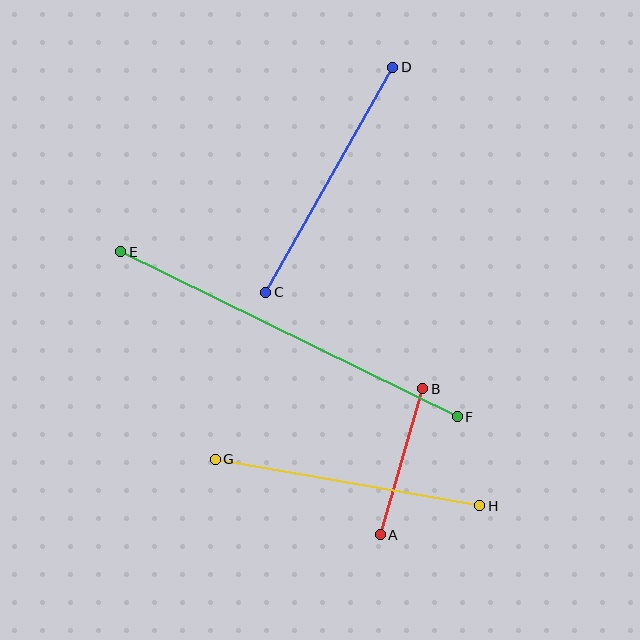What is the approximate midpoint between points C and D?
The midpoint is at approximately (329, 180) pixels.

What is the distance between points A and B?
The distance is approximately 152 pixels.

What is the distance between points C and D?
The distance is approximately 258 pixels.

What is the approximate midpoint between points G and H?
The midpoint is at approximately (347, 482) pixels.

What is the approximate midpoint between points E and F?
The midpoint is at approximately (289, 334) pixels.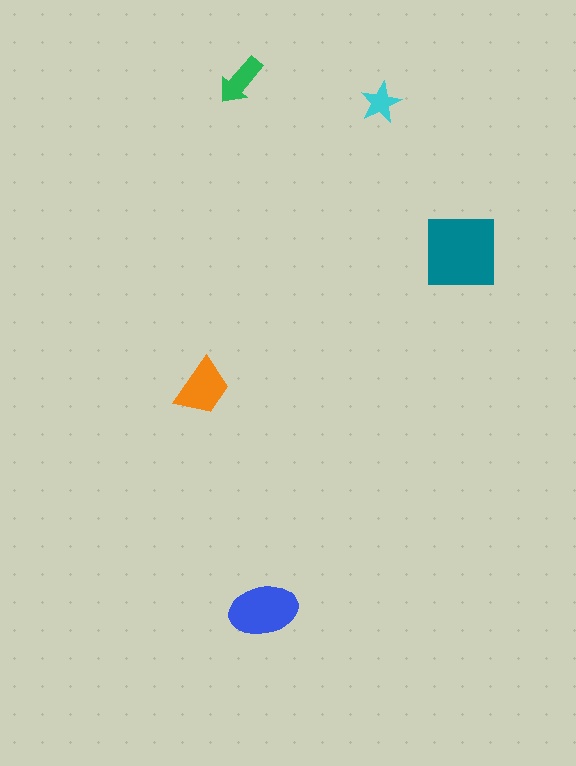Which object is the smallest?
The cyan star.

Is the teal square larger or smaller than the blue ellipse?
Larger.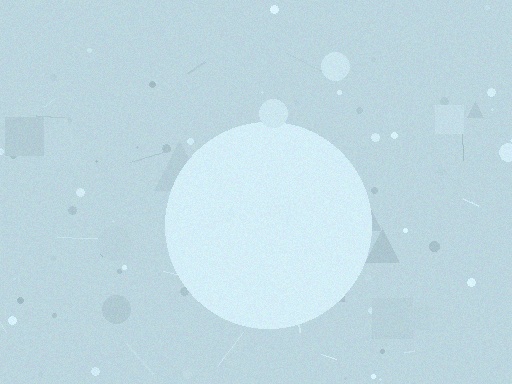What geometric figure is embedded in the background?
A circle is embedded in the background.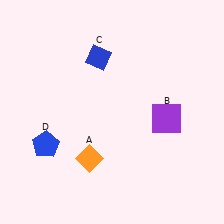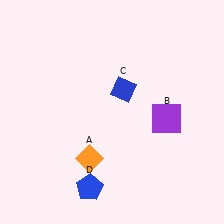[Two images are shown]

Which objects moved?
The objects that moved are: the blue diamond (C), the blue pentagon (D).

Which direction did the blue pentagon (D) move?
The blue pentagon (D) moved right.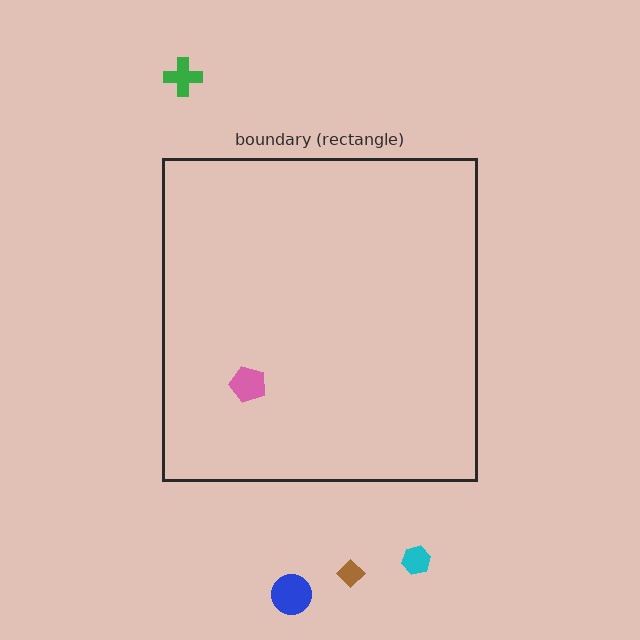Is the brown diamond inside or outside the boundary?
Outside.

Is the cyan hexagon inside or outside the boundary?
Outside.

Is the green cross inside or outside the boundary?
Outside.